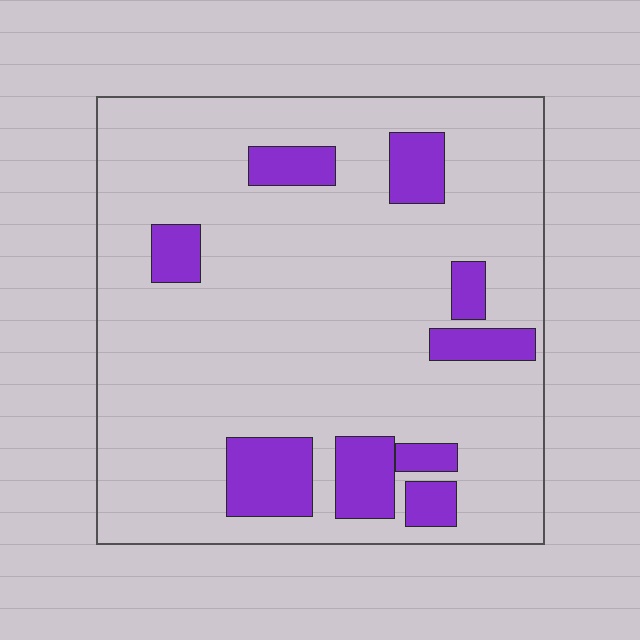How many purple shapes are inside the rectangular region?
9.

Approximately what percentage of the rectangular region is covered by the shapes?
Approximately 15%.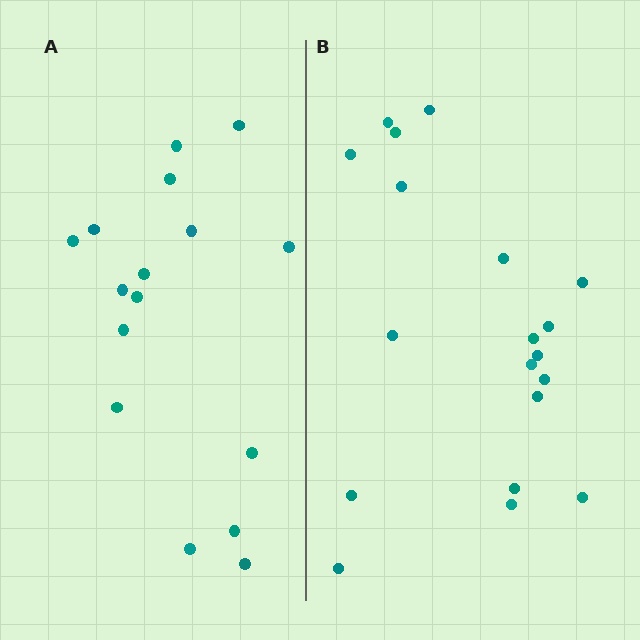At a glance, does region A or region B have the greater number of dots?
Region B (the right region) has more dots.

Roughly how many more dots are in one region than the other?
Region B has just a few more — roughly 2 or 3 more dots than region A.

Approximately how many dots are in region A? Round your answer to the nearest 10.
About 20 dots. (The exact count is 16, which rounds to 20.)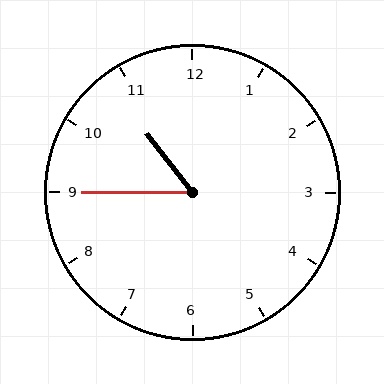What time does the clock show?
10:45.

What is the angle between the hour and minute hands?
Approximately 52 degrees.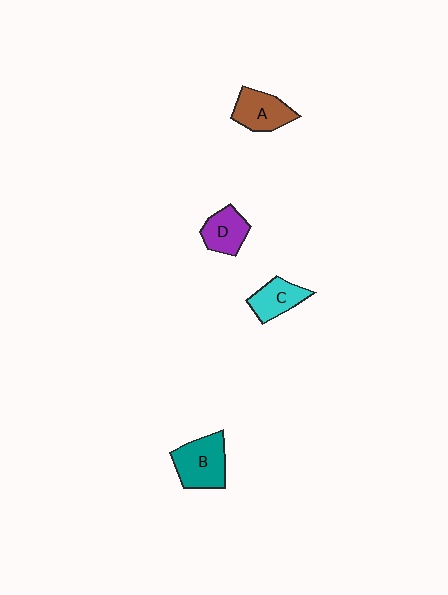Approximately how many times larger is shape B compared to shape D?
Approximately 1.4 times.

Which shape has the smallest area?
Shape C (cyan).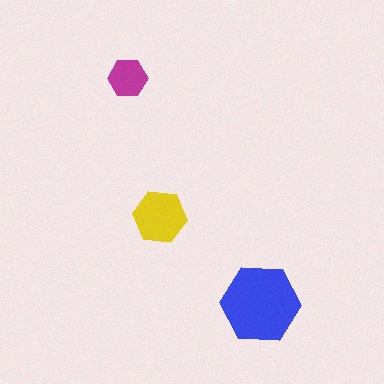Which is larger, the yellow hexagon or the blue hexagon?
The blue one.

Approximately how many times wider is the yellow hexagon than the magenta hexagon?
About 1.5 times wider.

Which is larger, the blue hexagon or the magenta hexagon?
The blue one.